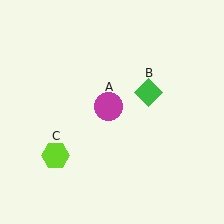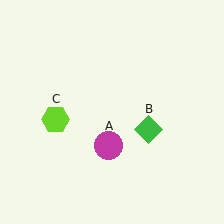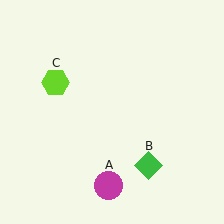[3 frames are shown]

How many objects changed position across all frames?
3 objects changed position: magenta circle (object A), green diamond (object B), lime hexagon (object C).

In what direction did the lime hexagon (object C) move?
The lime hexagon (object C) moved up.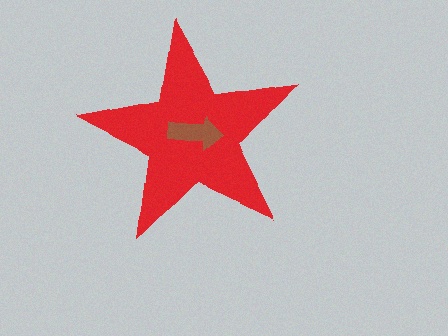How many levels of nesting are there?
2.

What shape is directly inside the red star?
The brown arrow.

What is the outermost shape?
The red star.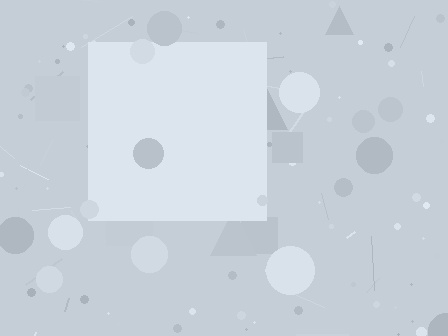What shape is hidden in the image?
A square is hidden in the image.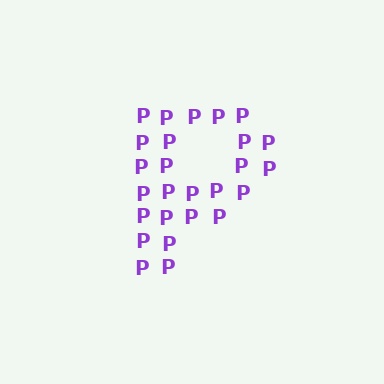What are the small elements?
The small elements are letter P's.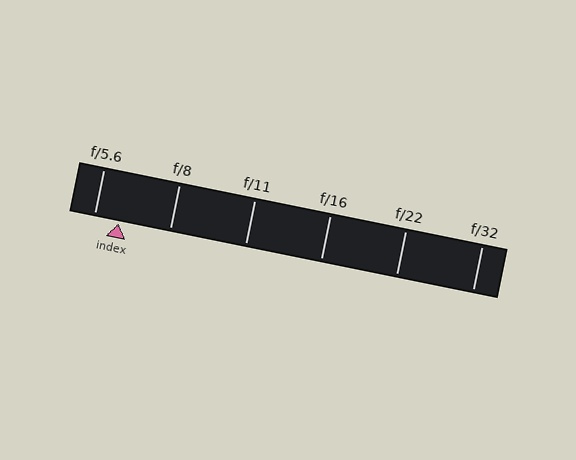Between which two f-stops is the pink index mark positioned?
The index mark is between f/5.6 and f/8.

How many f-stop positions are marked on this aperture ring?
There are 6 f-stop positions marked.